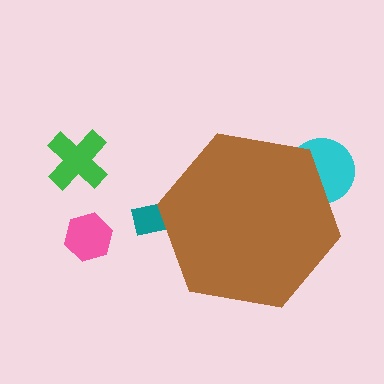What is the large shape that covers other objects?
A brown hexagon.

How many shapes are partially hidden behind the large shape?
2 shapes are partially hidden.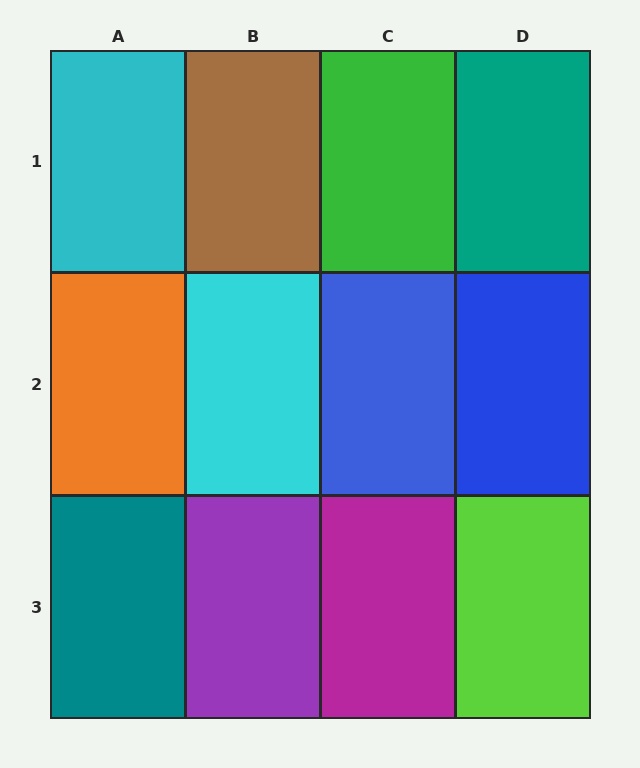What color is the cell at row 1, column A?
Cyan.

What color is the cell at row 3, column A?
Teal.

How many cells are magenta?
1 cell is magenta.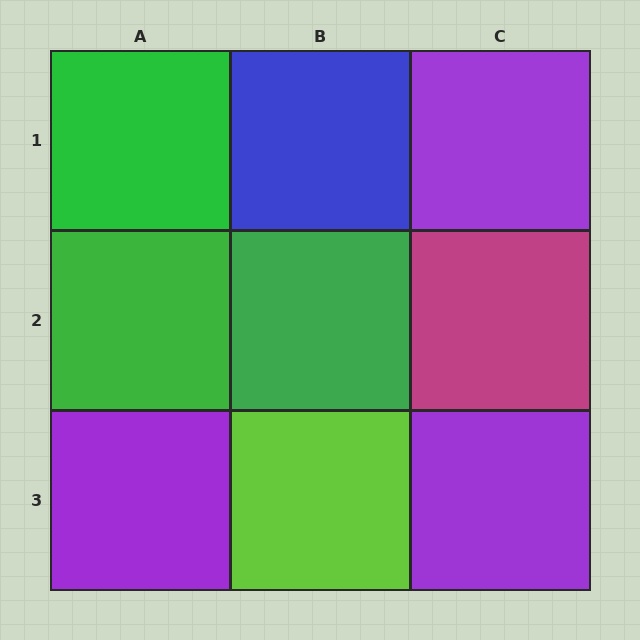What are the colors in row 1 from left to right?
Green, blue, purple.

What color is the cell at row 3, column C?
Purple.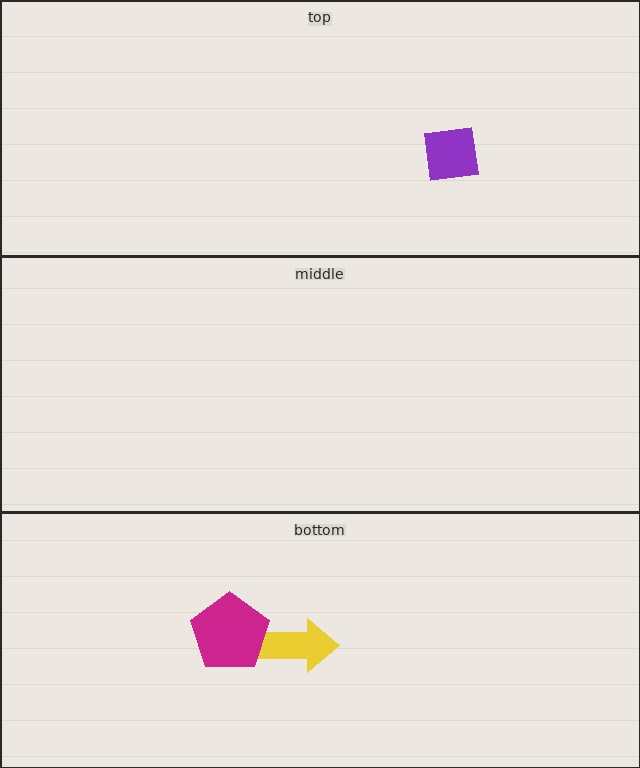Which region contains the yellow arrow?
The bottom region.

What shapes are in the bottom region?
The yellow arrow, the magenta pentagon.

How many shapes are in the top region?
1.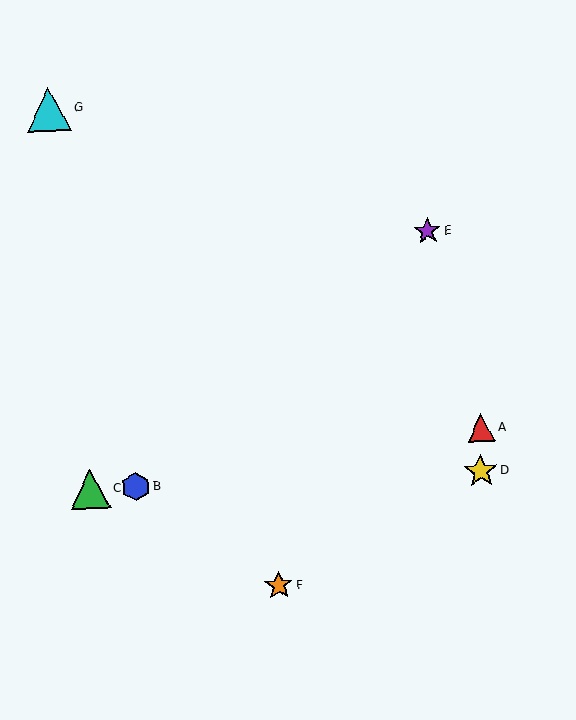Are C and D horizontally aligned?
Yes, both are at y≈489.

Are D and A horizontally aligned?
No, D is at y≈471 and A is at y≈428.